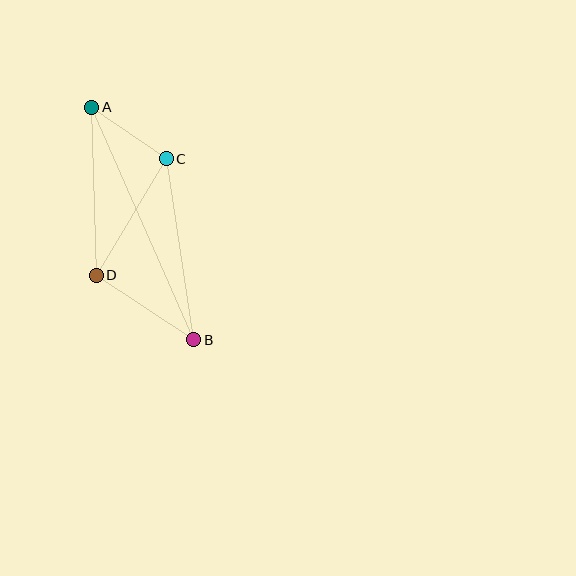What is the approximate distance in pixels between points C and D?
The distance between C and D is approximately 135 pixels.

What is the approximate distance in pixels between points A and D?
The distance between A and D is approximately 168 pixels.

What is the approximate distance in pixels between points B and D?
The distance between B and D is approximately 117 pixels.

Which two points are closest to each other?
Points A and C are closest to each other.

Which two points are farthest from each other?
Points A and B are farthest from each other.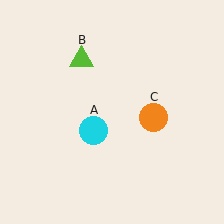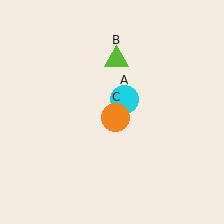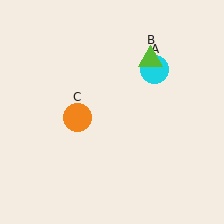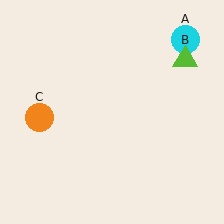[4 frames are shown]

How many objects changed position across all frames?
3 objects changed position: cyan circle (object A), lime triangle (object B), orange circle (object C).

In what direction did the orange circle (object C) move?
The orange circle (object C) moved left.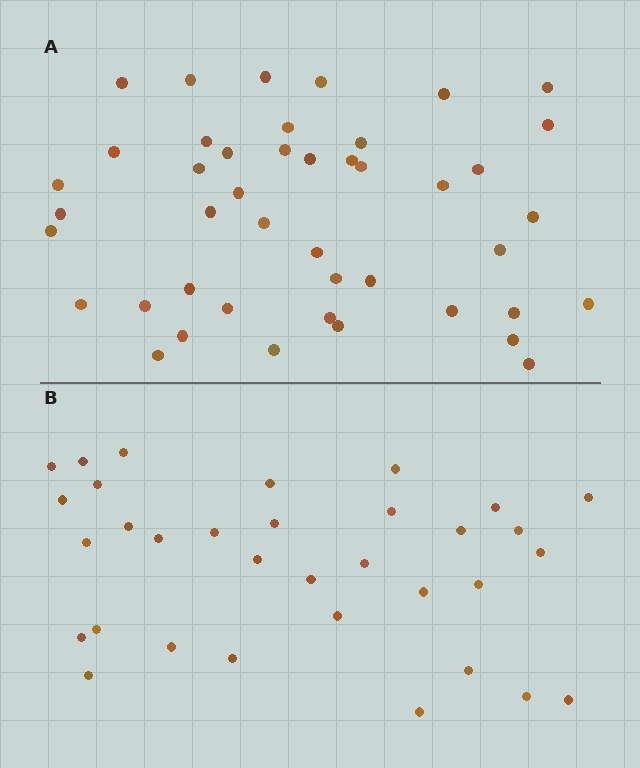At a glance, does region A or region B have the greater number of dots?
Region A (the top region) has more dots.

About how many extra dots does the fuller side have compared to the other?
Region A has roughly 12 or so more dots than region B.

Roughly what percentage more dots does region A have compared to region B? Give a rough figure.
About 35% more.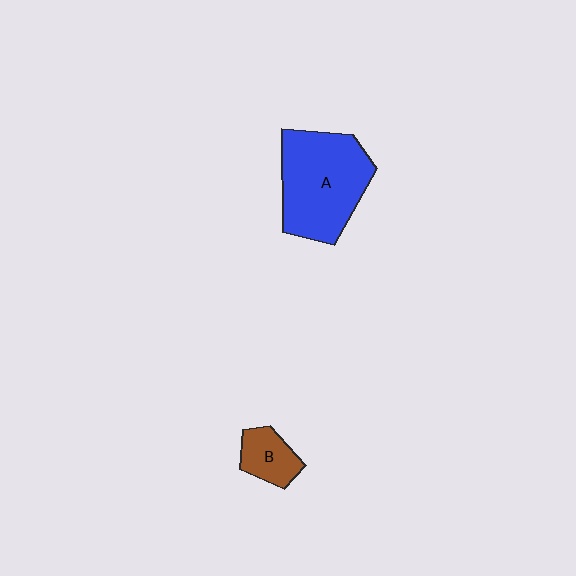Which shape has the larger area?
Shape A (blue).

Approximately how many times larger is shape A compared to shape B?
Approximately 3.1 times.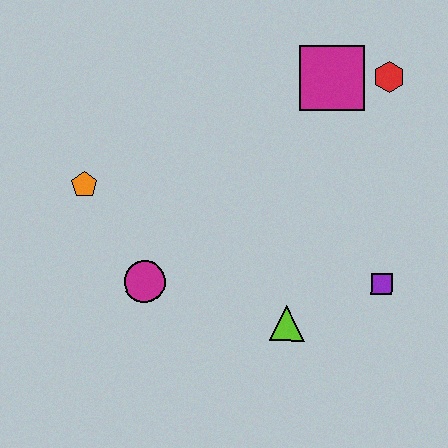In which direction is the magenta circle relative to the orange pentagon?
The magenta circle is below the orange pentagon.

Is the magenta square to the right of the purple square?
No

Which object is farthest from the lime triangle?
The red hexagon is farthest from the lime triangle.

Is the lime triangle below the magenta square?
Yes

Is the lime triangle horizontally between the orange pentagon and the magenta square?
Yes